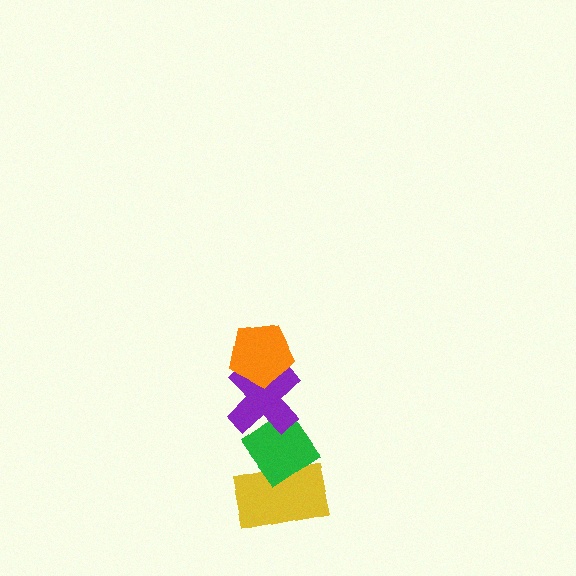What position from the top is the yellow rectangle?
The yellow rectangle is 4th from the top.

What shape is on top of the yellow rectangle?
The green diamond is on top of the yellow rectangle.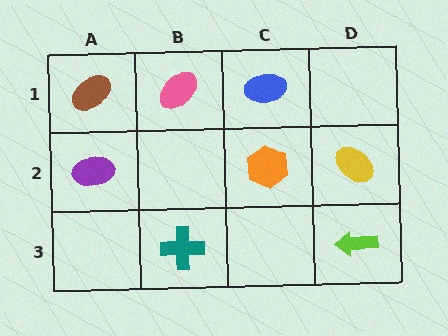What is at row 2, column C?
An orange hexagon.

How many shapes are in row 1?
3 shapes.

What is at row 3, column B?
A teal cross.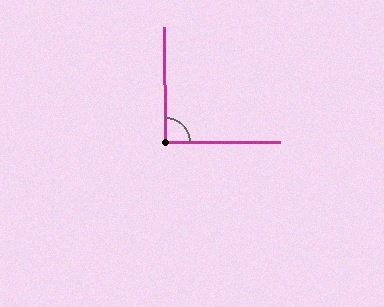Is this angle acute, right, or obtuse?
It is approximately a right angle.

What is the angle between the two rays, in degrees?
Approximately 91 degrees.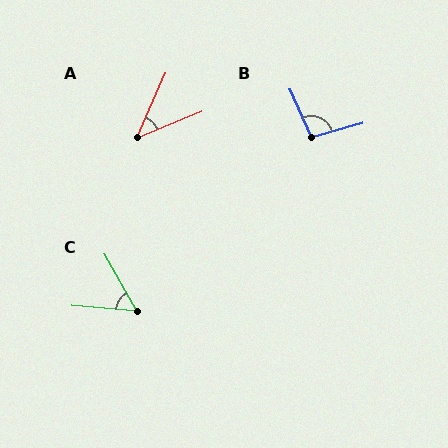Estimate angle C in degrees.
Approximately 56 degrees.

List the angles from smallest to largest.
A (43°), C (56°), B (98°).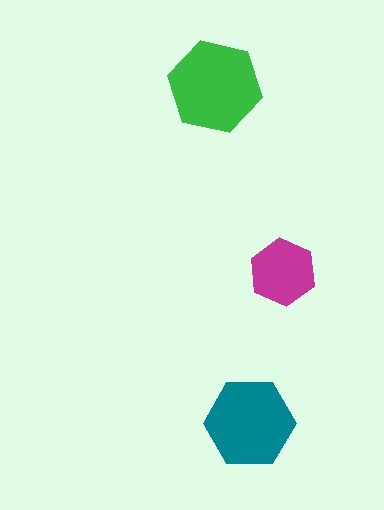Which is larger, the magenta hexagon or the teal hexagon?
The teal one.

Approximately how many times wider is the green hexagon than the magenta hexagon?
About 1.5 times wider.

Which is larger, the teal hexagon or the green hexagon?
The green one.